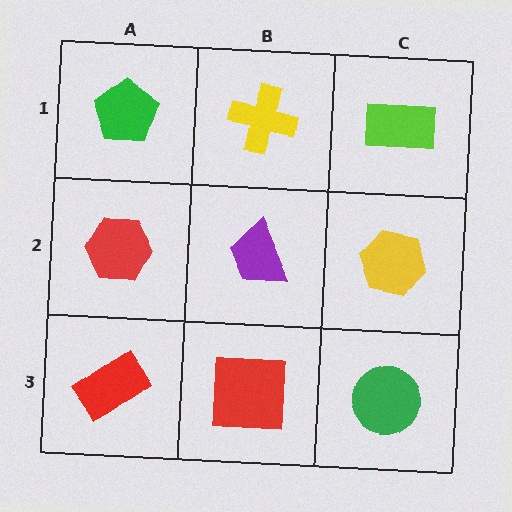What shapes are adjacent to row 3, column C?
A yellow hexagon (row 2, column C), a red square (row 3, column B).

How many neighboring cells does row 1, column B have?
3.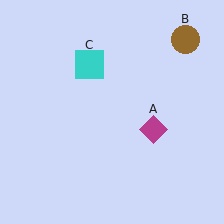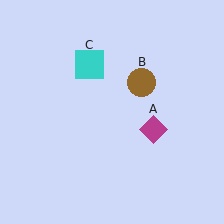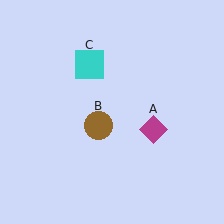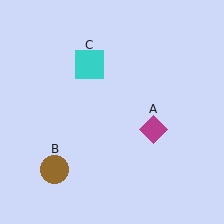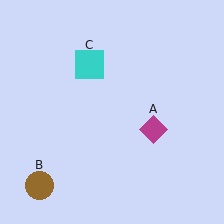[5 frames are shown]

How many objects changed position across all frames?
1 object changed position: brown circle (object B).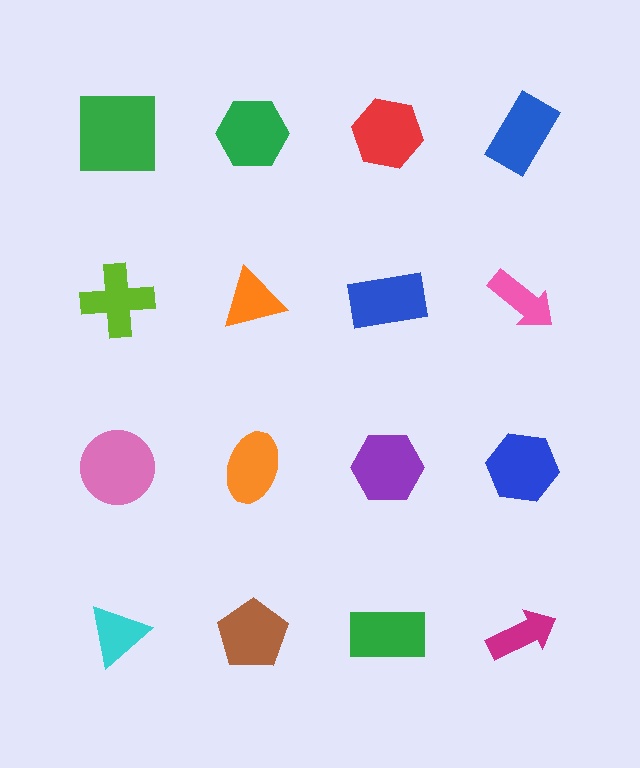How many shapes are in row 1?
4 shapes.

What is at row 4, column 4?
A magenta arrow.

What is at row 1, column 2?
A green hexagon.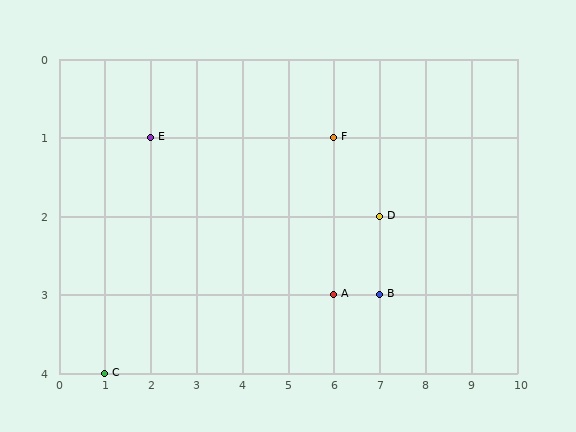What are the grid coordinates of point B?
Point B is at grid coordinates (7, 3).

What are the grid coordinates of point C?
Point C is at grid coordinates (1, 4).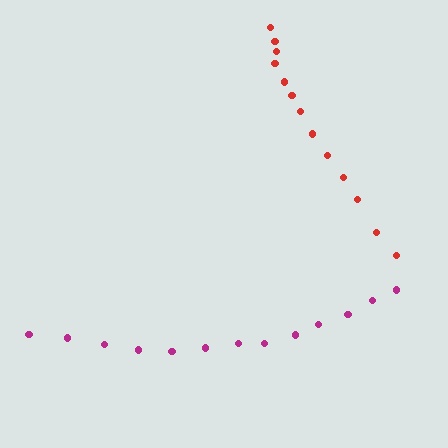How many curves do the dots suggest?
There are 2 distinct paths.